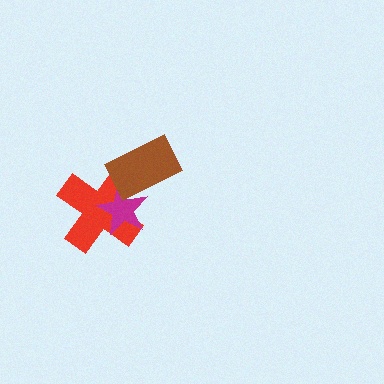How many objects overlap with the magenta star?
2 objects overlap with the magenta star.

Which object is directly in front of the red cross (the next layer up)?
The magenta star is directly in front of the red cross.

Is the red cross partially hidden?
Yes, it is partially covered by another shape.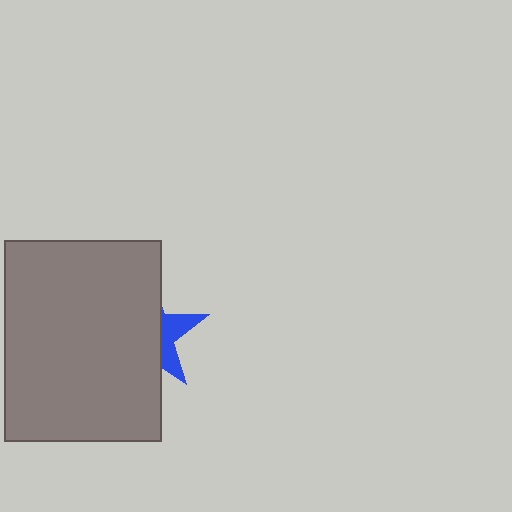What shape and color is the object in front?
The object in front is a gray rectangle.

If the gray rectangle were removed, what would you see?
You would see the complete blue star.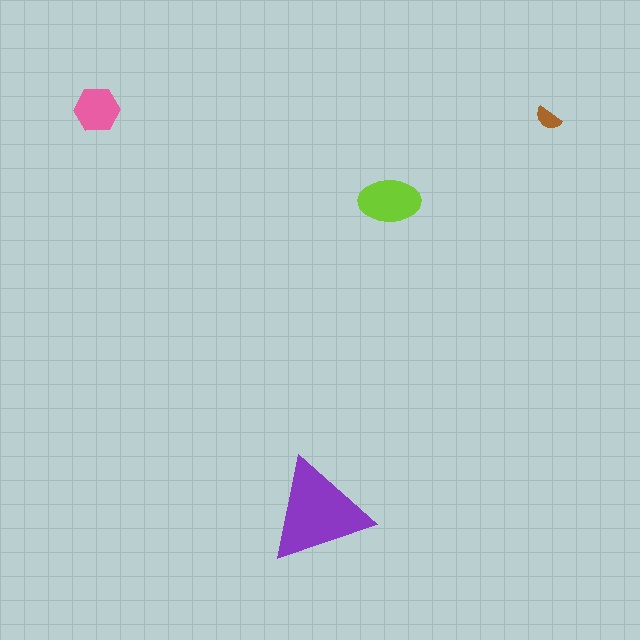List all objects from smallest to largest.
The brown semicircle, the pink hexagon, the lime ellipse, the purple triangle.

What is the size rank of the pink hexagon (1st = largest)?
3rd.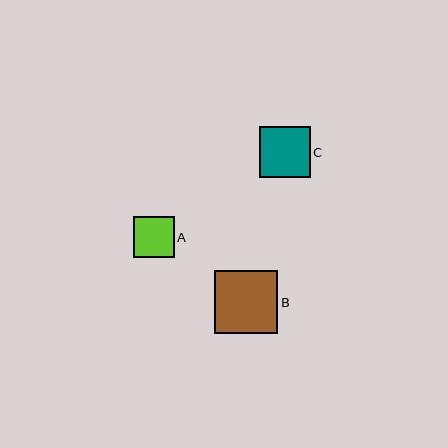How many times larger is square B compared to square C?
Square B is approximately 1.2 times the size of square C.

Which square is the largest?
Square B is the largest with a size of approximately 63 pixels.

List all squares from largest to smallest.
From largest to smallest: B, C, A.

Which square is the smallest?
Square A is the smallest with a size of approximately 41 pixels.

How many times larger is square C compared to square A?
Square C is approximately 1.2 times the size of square A.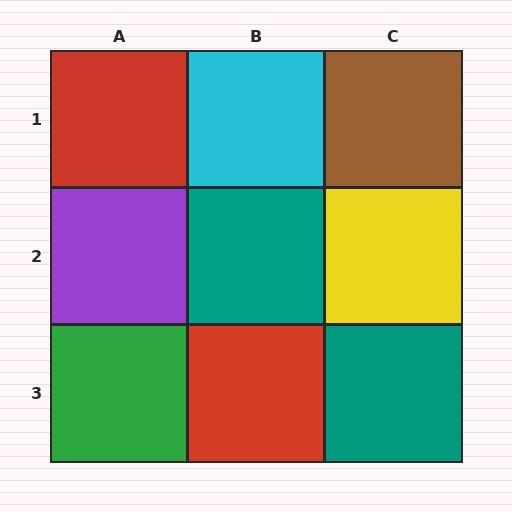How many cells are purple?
1 cell is purple.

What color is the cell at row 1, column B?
Cyan.